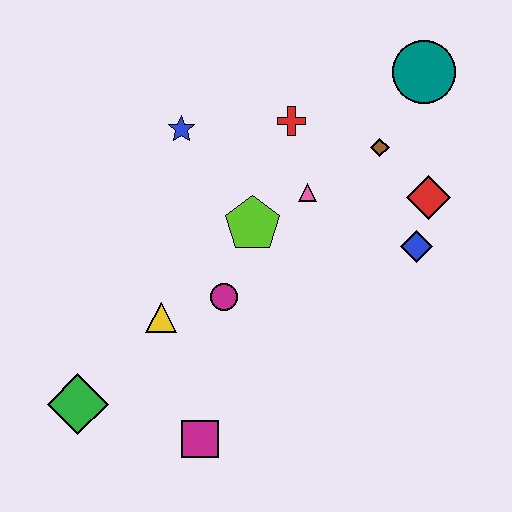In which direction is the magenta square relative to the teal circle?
The magenta square is below the teal circle.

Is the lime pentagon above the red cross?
No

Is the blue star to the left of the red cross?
Yes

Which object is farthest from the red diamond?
The green diamond is farthest from the red diamond.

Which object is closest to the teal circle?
The brown diamond is closest to the teal circle.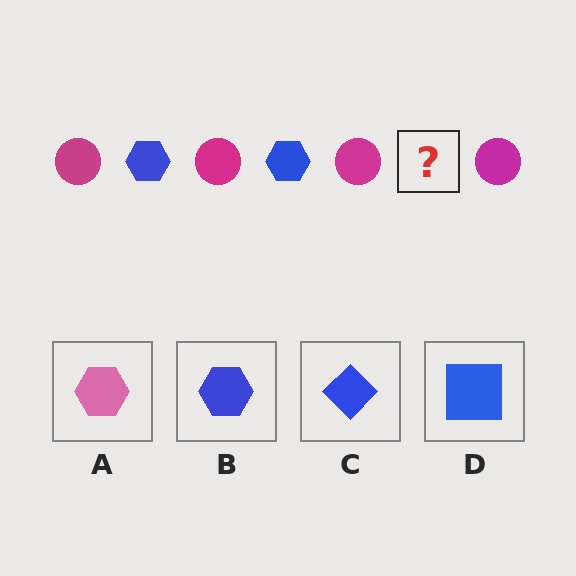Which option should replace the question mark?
Option B.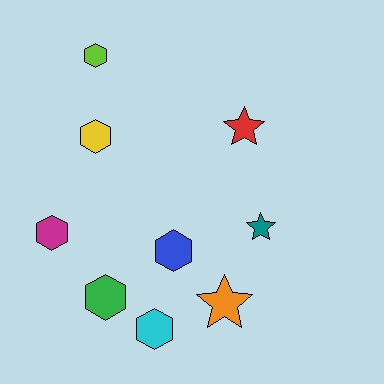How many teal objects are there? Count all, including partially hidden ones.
There is 1 teal object.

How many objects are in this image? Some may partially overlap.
There are 9 objects.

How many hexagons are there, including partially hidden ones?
There are 6 hexagons.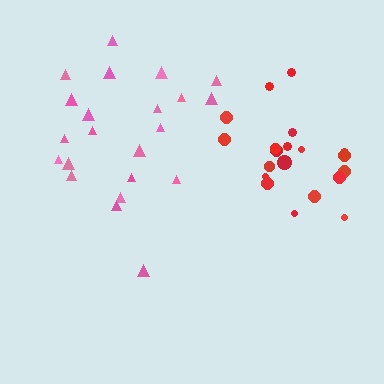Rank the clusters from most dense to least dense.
red, pink.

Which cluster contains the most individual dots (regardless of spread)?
Pink (23).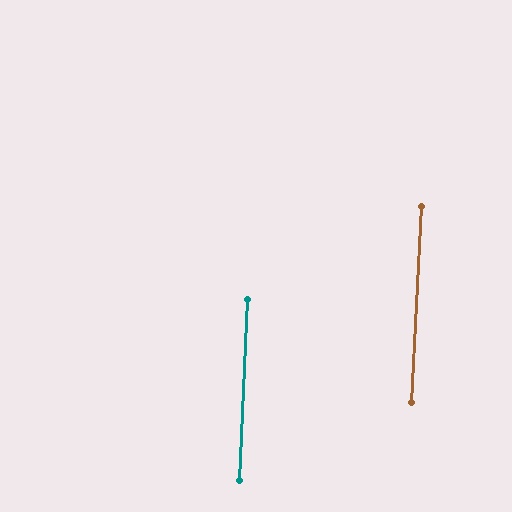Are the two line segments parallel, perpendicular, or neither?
Parallel — their directions differ by only 0.4°.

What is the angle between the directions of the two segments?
Approximately 0 degrees.